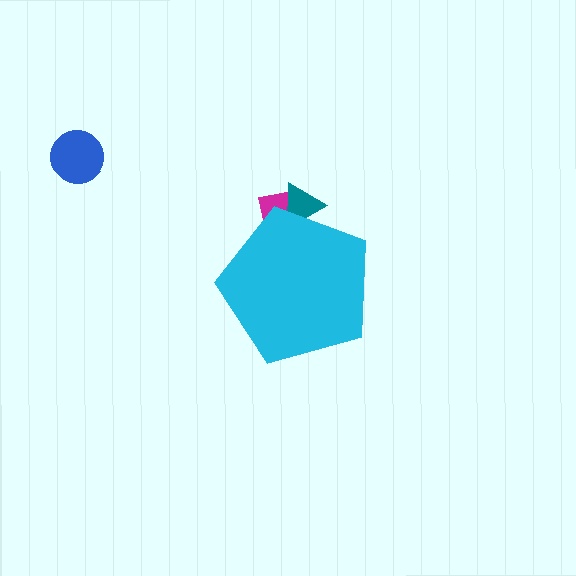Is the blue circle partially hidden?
No, the blue circle is fully visible.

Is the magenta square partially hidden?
Yes, the magenta square is partially hidden behind the cyan pentagon.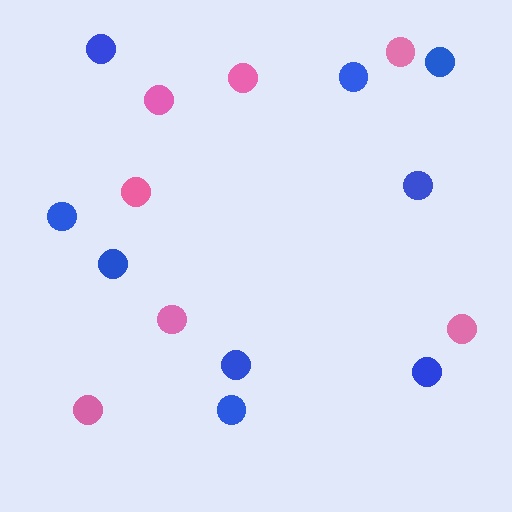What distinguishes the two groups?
There are 2 groups: one group of blue circles (9) and one group of pink circles (7).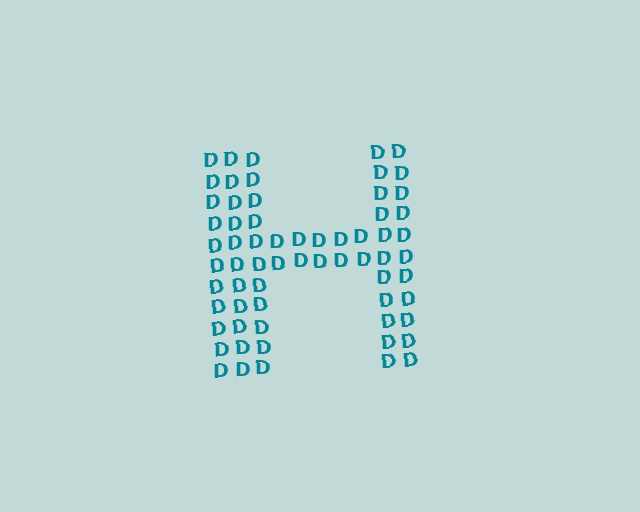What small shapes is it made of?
It is made of small letter D's.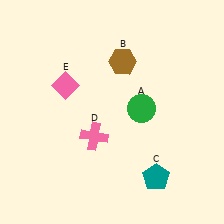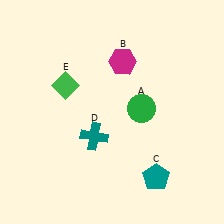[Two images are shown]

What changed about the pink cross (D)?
In Image 1, D is pink. In Image 2, it changed to teal.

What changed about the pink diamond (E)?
In Image 1, E is pink. In Image 2, it changed to green.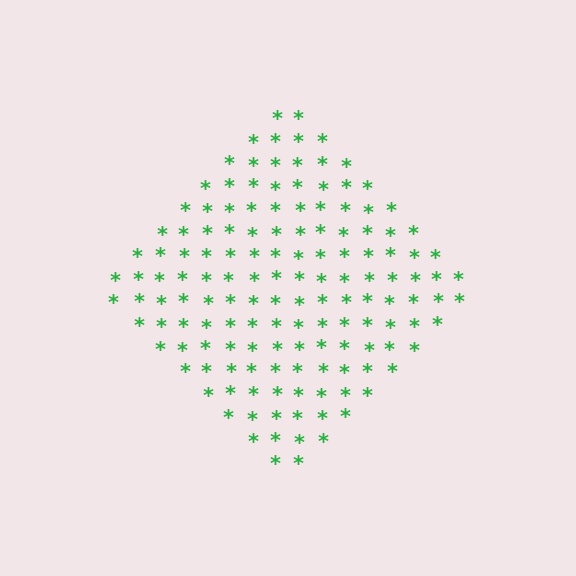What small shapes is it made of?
It is made of small asterisks.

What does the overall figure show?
The overall figure shows a diamond.